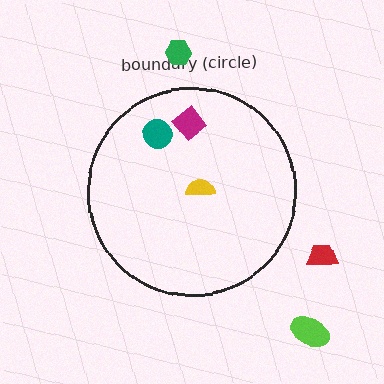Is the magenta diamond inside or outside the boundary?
Inside.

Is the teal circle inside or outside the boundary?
Inside.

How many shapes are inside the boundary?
3 inside, 3 outside.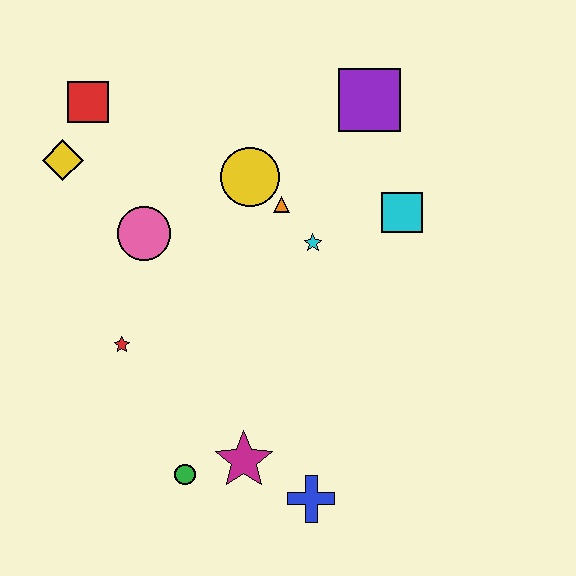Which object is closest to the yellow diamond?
The red square is closest to the yellow diamond.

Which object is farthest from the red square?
The blue cross is farthest from the red square.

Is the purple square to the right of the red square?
Yes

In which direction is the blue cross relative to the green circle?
The blue cross is to the right of the green circle.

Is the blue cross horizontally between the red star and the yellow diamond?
No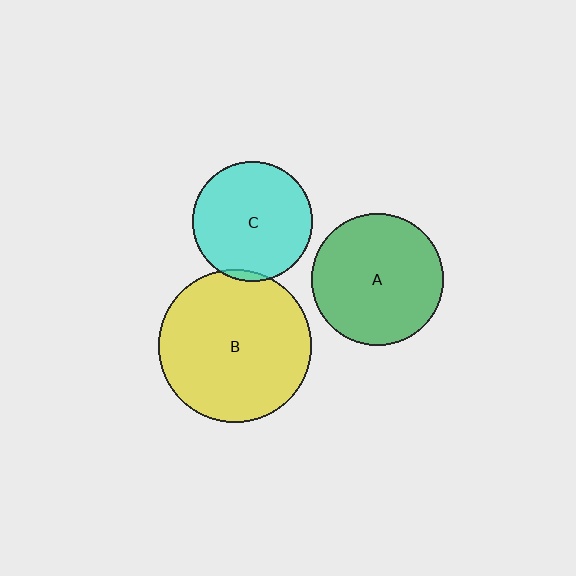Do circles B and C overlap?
Yes.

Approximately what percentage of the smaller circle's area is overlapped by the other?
Approximately 5%.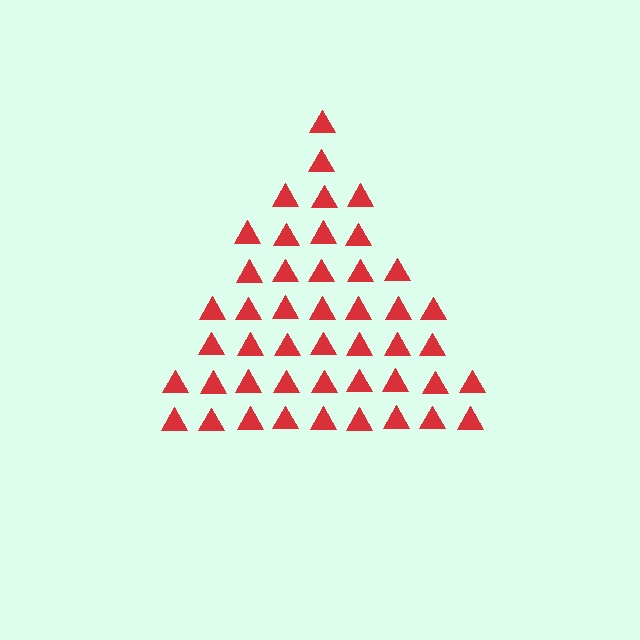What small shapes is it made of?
It is made of small triangles.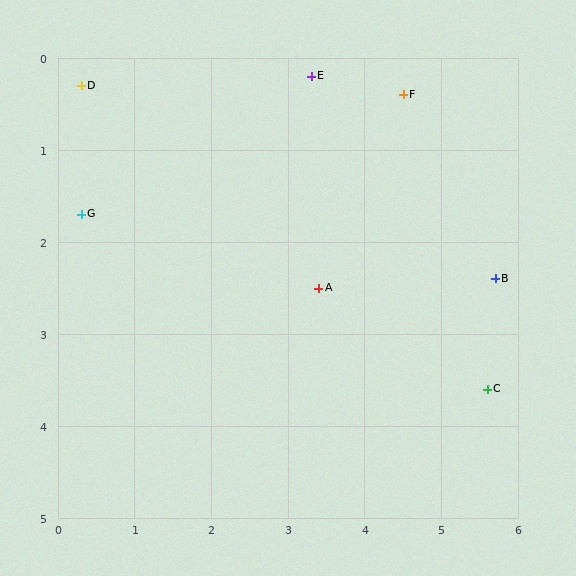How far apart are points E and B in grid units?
Points E and B are about 3.3 grid units apart.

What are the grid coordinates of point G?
Point G is at approximately (0.3, 1.7).